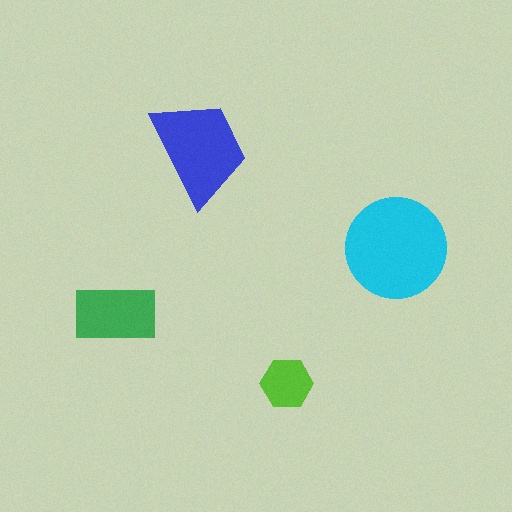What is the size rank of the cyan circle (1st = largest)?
1st.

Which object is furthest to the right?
The cyan circle is rightmost.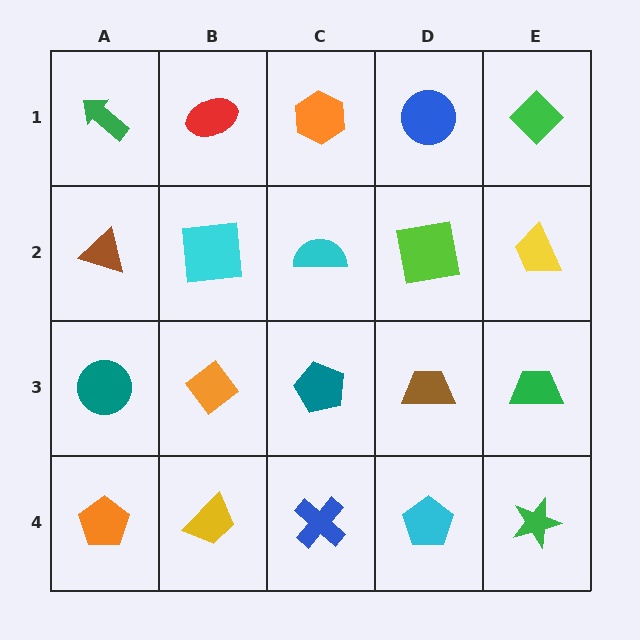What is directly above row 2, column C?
An orange hexagon.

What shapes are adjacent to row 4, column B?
An orange diamond (row 3, column B), an orange pentagon (row 4, column A), a blue cross (row 4, column C).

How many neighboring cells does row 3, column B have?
4.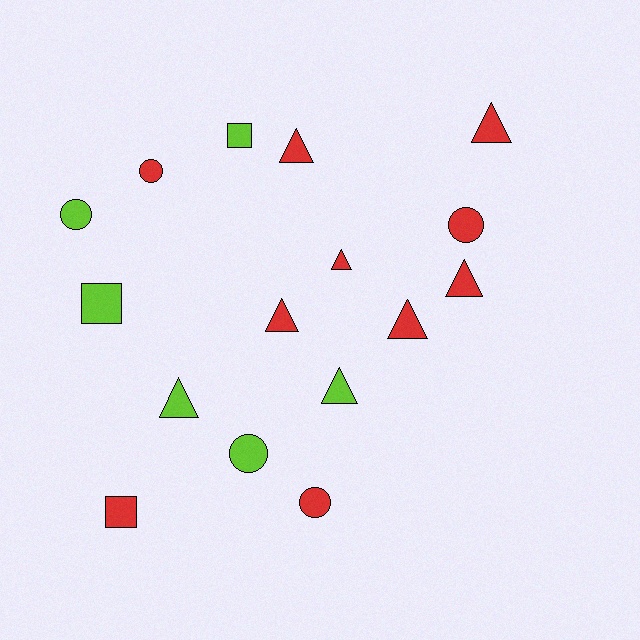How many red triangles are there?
There are 6 red triangles.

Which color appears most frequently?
Red, with 10 objects.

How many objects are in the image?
There are 16 objects.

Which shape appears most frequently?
Triangle, with 8 objects.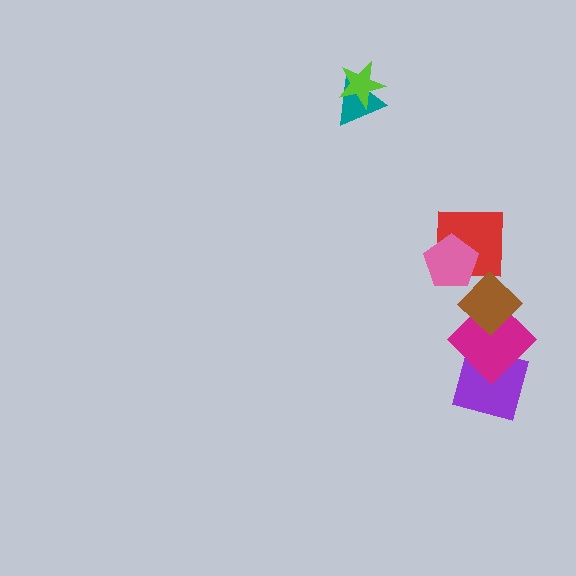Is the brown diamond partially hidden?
No, no other shape covers it.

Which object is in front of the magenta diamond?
The brown diamond is in front of the magenta diamond.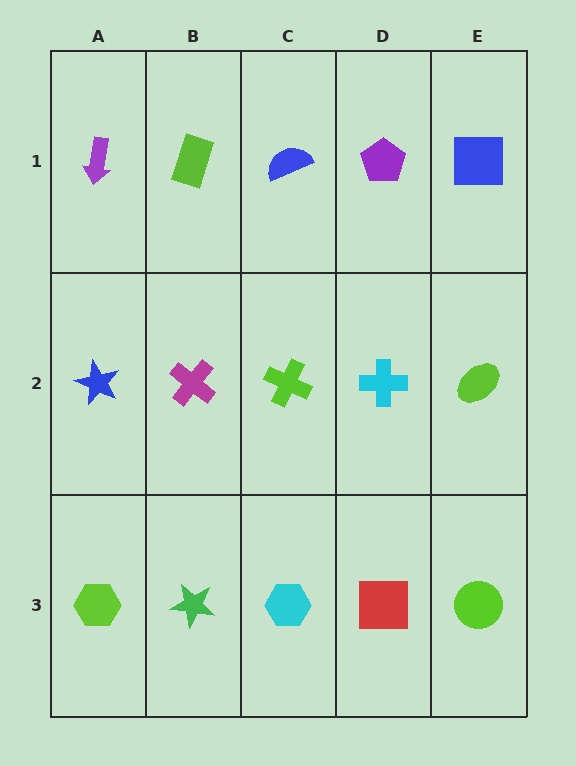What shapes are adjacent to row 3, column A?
A blue star (row 2, column A), a green star (row 3, column B).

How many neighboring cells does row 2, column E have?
3.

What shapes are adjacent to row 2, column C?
A blue semicircle (row 1, column C), a cyan hexagon (row 3, column C), a magenta cross (row 2, column B), a cyan cross (row 2, column D).